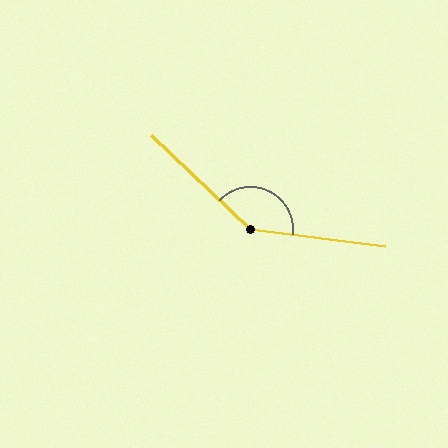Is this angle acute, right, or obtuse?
It is obtuse.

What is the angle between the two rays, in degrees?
Approximately 144 degrees.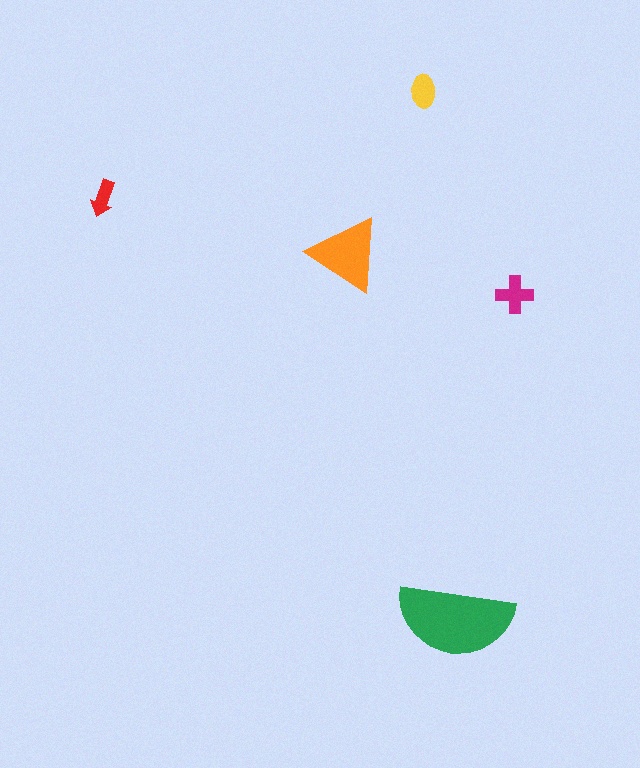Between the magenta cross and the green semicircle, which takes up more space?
The green semicircle.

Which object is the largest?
The green semicircle.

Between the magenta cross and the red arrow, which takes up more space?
The magenta cross.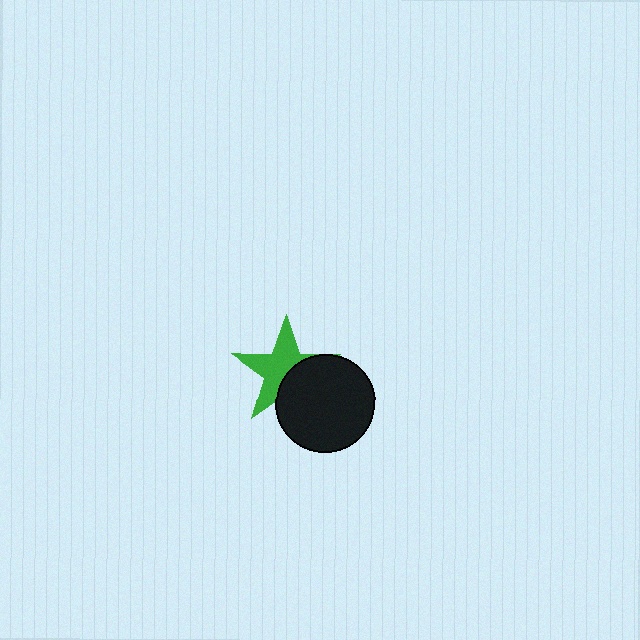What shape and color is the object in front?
The object in front is a black circle.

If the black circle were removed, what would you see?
You would see the complete green star.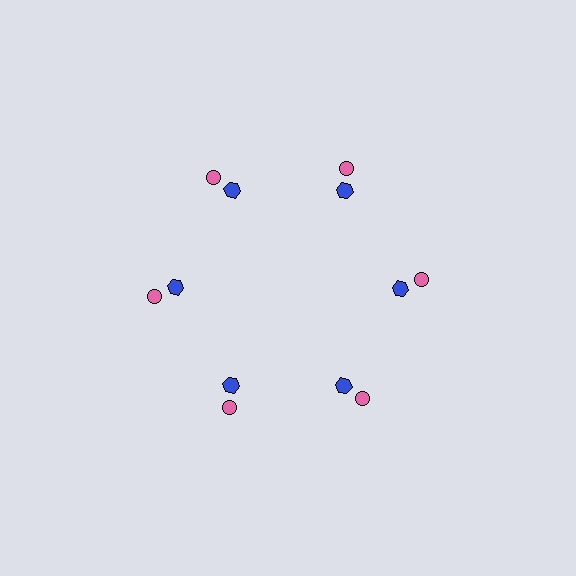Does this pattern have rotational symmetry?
Yes, this pattern has 6-fold rotational symmetry. It looks the same after rotating 60 degrees around the center.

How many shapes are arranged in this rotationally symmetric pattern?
There are 12 shapes, arranged in 6 groups of 2.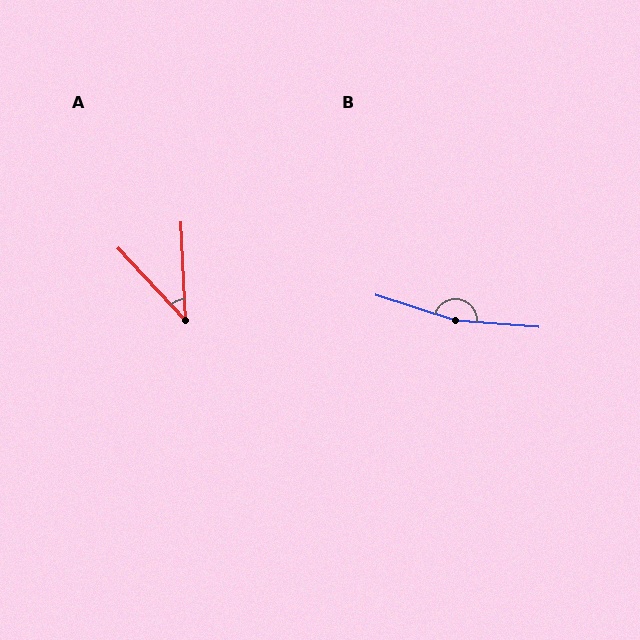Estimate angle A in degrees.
Approximately 40 degrees.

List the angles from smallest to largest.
A (40°), B (167°).